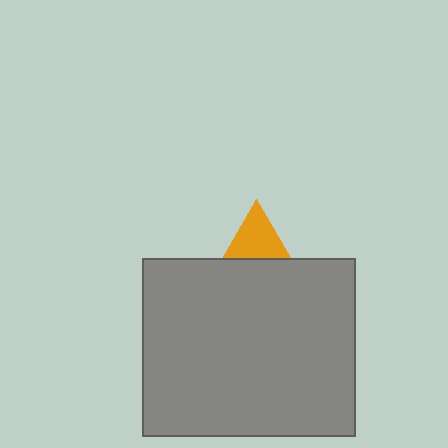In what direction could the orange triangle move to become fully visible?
The orange triangle could move up. That would shift it out from behind the gray rectangle entirely.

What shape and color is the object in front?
The object in front is a gray rectangle.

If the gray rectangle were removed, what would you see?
You would see the complete orange triangle.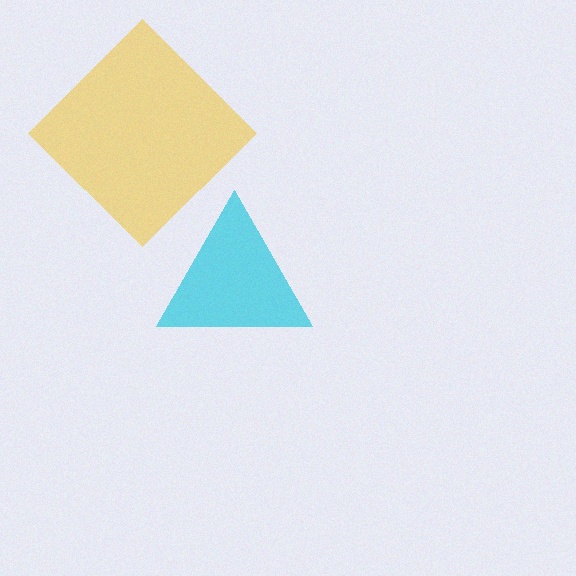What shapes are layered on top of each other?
The layered shapes are: a cyan triangle, a yellow diamond.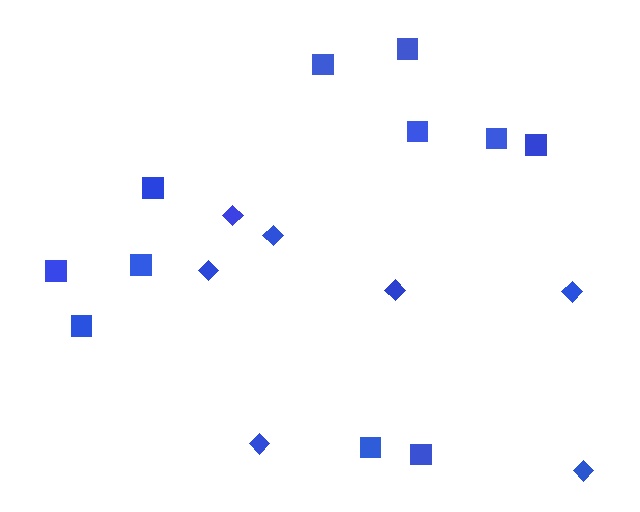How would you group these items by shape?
There are 2 groups: one group of squares (11) and one group of diamonds (7).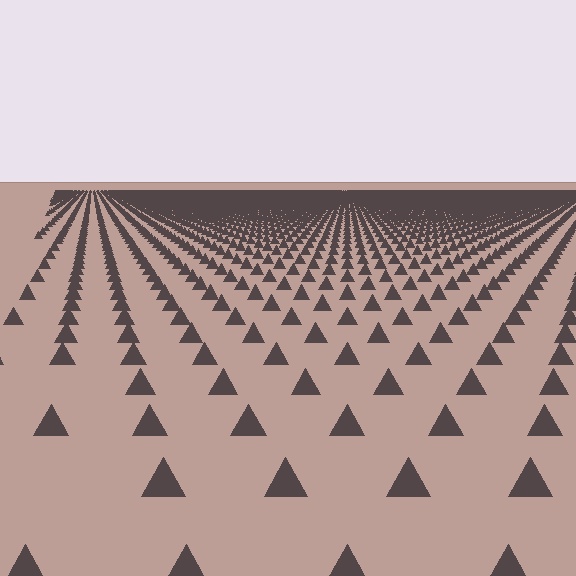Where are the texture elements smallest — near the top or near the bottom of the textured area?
Near the top.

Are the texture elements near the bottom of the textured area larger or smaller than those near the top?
Larger. Near the bottom, elements are closer to the viewer and appear at a bigger on-screen size.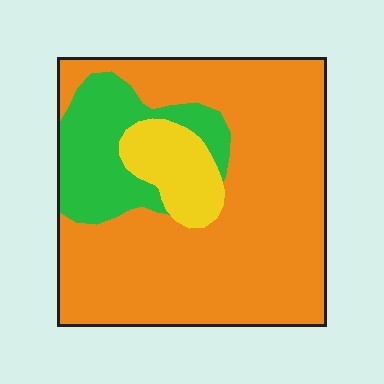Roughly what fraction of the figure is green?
Green covers 18% of the figure.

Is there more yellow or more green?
Green.